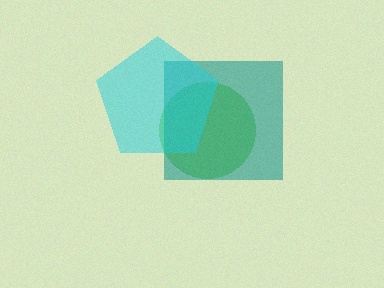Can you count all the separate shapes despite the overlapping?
Yes, there are 3 separate shapes.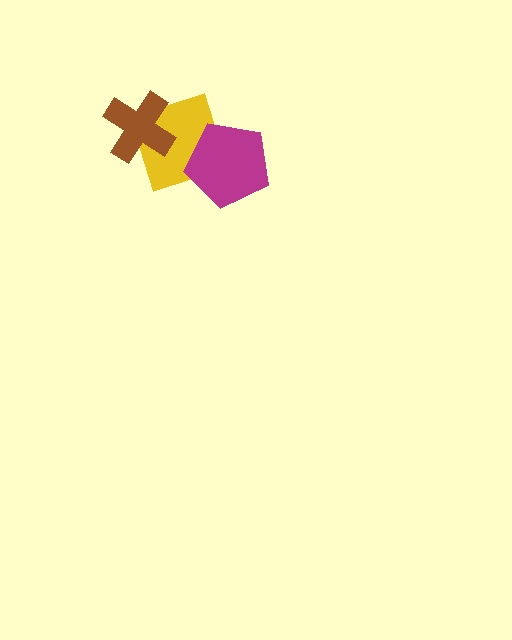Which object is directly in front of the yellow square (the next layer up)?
The magenta pentagon is directly in front of the yellow square.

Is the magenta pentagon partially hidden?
No, no other shape covers it.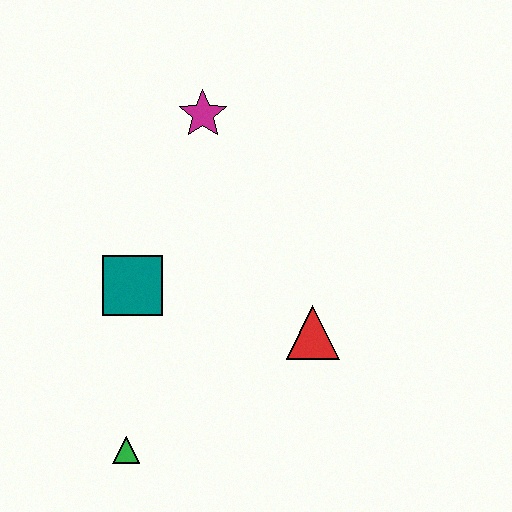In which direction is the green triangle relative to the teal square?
The green triangle is below the teal square.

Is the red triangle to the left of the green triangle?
No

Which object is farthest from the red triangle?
The magenta star is farthest from the red triangle.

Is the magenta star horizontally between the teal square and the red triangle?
Yes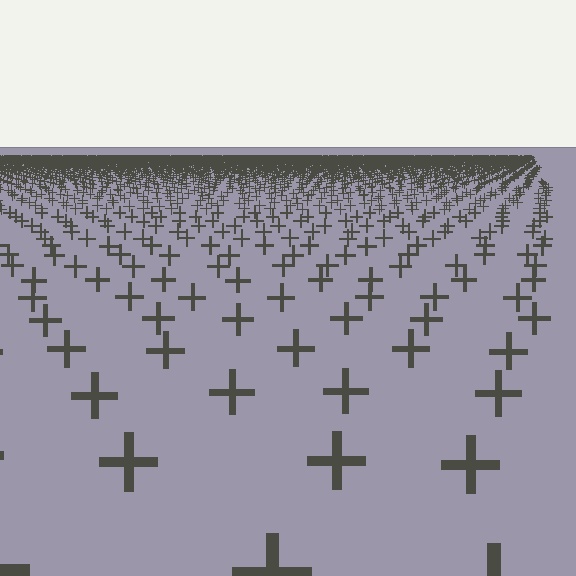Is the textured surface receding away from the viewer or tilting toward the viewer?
The surface is receding away from the viewer. Texture elements get smaller and denser toward the top.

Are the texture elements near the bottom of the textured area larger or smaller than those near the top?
Larger. Near the bottom, elements are closer to the viewer and appear at a bigger on-screen size.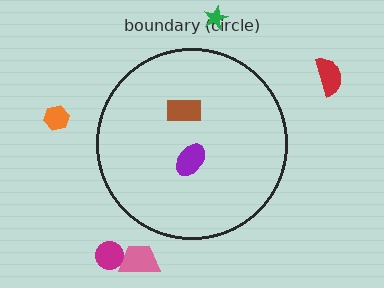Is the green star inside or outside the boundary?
Outside.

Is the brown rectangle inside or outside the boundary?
Inside.